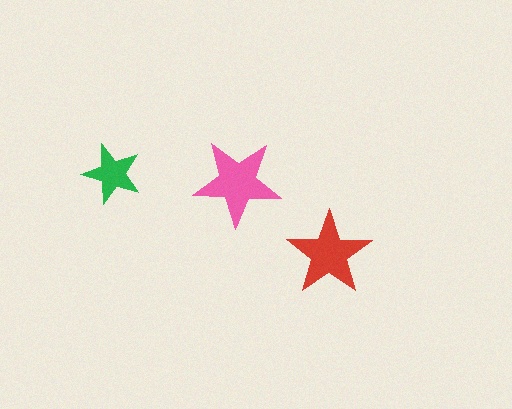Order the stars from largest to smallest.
the pink one, the red one, the green one.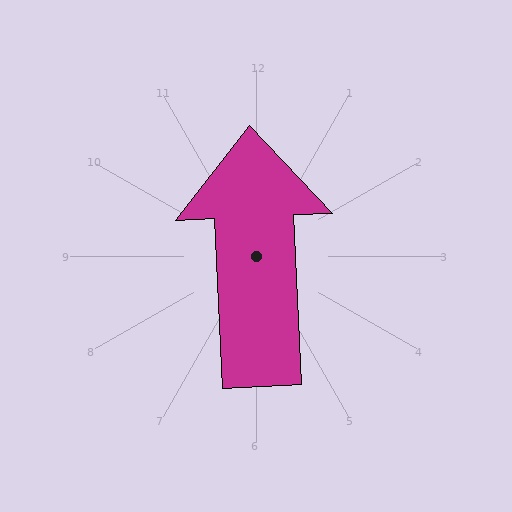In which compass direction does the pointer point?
North.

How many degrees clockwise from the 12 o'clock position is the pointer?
Approximately 357 degrees.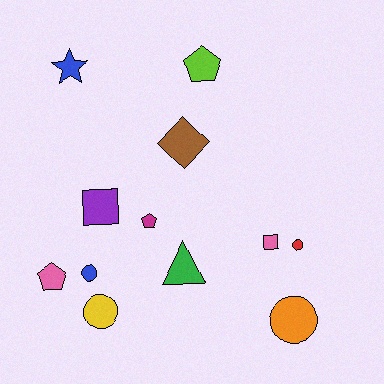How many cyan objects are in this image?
There are no cyan objects.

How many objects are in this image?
There are 12 objects.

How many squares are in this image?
There are 2 squares.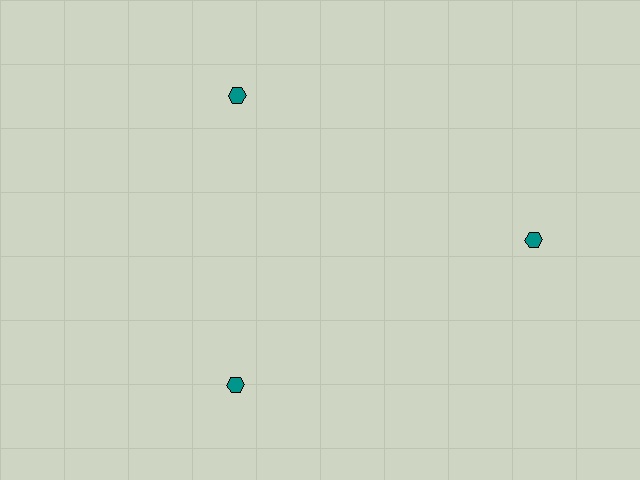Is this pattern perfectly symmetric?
No. The 3 teal hexagons are arranged in a ring, but one element near the 3 o'clock position is pushed outward from the center, breaking the 3-fold rotational symmetry.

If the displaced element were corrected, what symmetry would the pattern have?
It would have 3-fold rotational symmetry — the pattern would map onto itself every 120 degrees.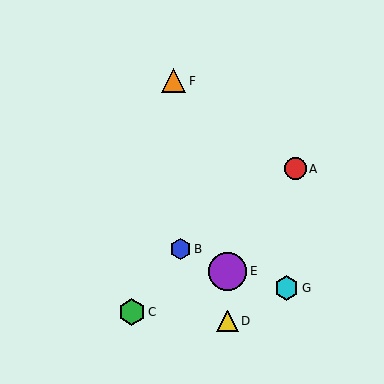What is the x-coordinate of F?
Object F is at x≈174.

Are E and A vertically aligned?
No, E is at x≈227 and A is at x≈295.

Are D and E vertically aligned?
Yes, both are at x≈227.